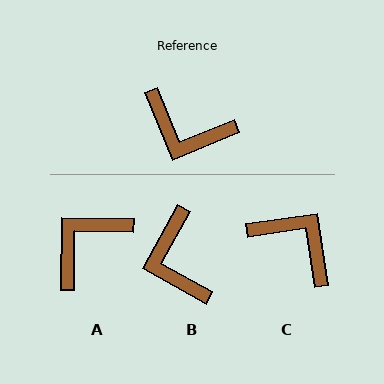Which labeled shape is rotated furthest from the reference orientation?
C, about 166 degrees away.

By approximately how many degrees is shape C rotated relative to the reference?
Approximately 166 degrees counter-clockwise.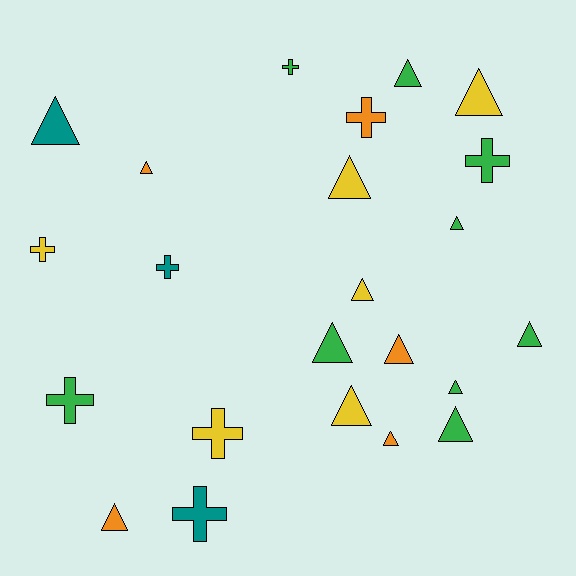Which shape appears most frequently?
Triangle, with 15 objects.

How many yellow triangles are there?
There are 4 yellow triangles.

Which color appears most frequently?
Green, with 9 objects.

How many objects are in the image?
There are 23 objects.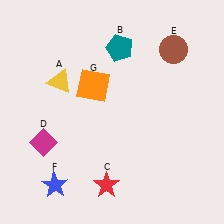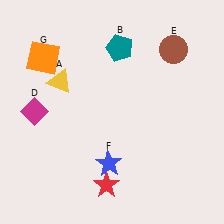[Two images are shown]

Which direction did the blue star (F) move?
The blue star (F) moved right.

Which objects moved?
The objects that moved are: the magenta diamond (D), the blue star (F), the orange square (G).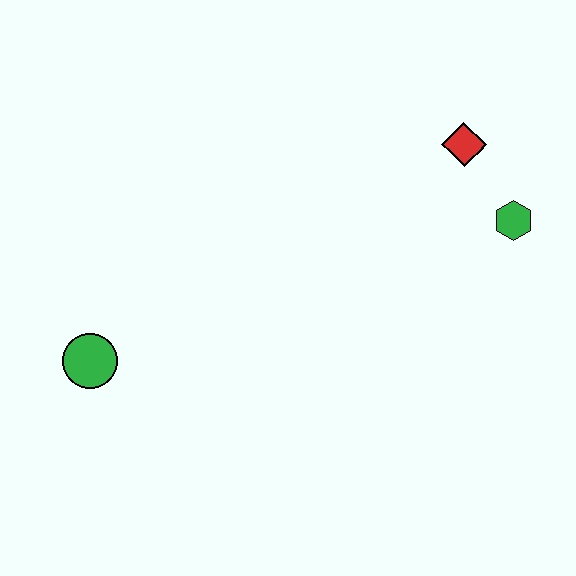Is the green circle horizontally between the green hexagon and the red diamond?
No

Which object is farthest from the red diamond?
The green circle is farthest from the red diamond.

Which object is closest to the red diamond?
The green hexagon is closest to the red diamond.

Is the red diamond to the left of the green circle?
No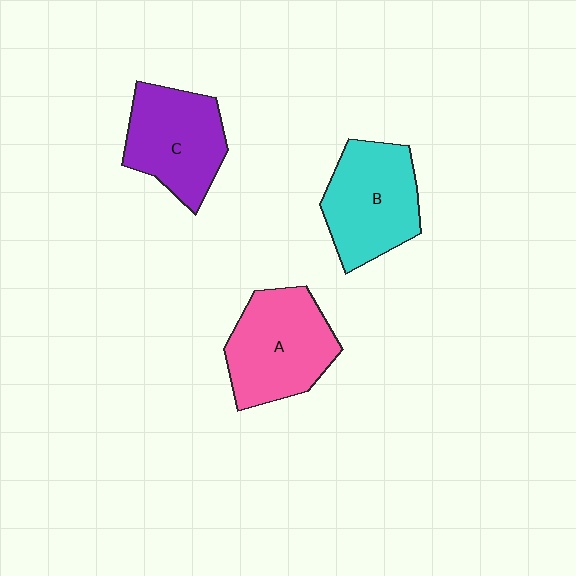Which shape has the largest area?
Shape A (pink).